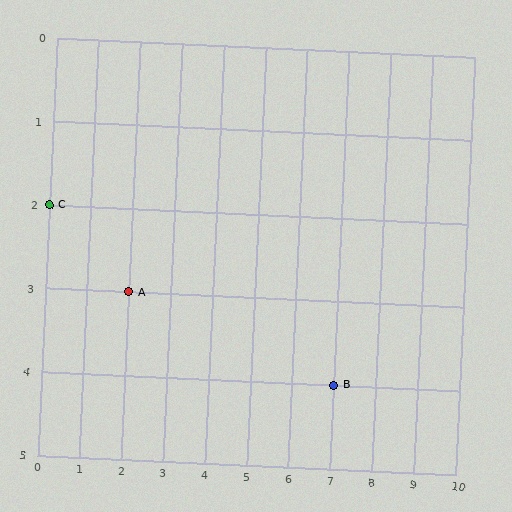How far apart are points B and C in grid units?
Points B and C are 7 columns and 2 rows apart (about 7.3 grid units diagonally).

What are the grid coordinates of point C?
Point C is at grid coordinates (0, 2).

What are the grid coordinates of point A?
Point A is at grid coordinates (2, 3).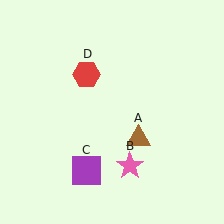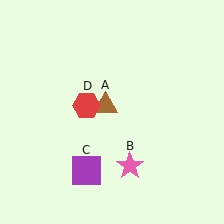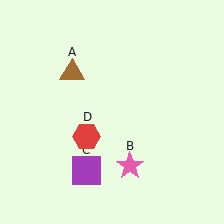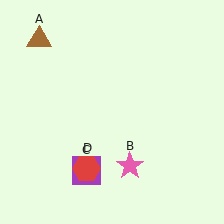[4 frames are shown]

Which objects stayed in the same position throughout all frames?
Pink star (object B) and purple square (object C) remained stationary.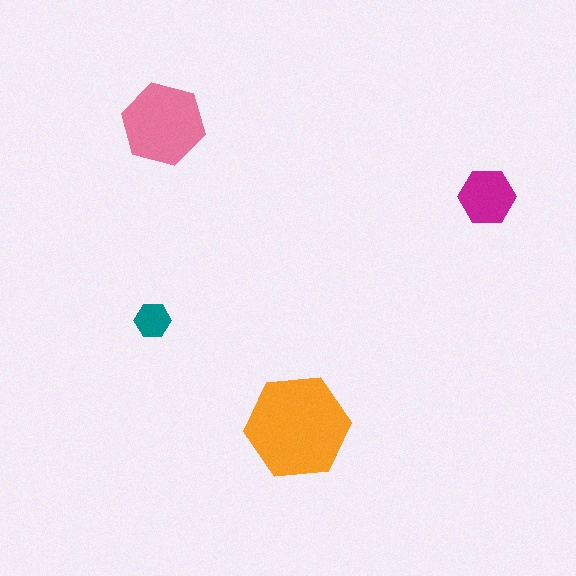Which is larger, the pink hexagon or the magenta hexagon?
The pink one.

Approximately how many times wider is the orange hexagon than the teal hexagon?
About 3 times wider.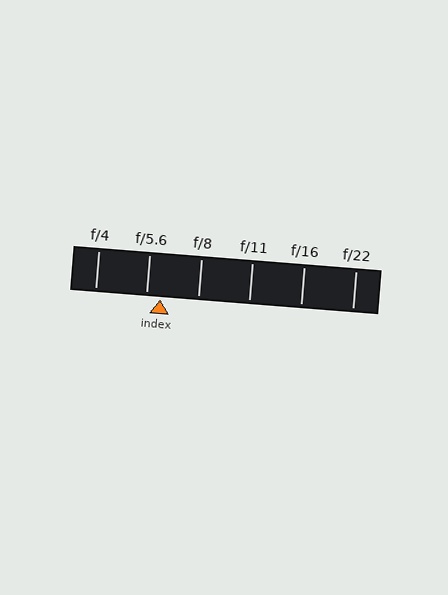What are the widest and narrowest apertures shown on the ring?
The widest aperture shown is f/4 and the narrowest is f/22.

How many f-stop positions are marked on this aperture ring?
There are 6 f-stop positions marked.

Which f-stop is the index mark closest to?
The index mark is closest to f/5.6.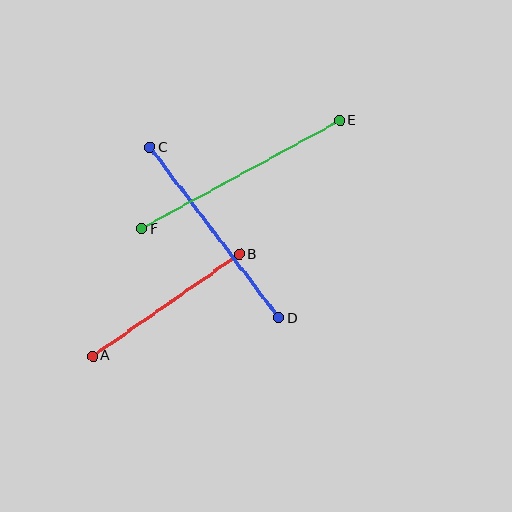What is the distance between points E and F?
The distance is approximately 226 pixels.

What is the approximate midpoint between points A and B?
The midpoint is at approximately (166, 305) pixels.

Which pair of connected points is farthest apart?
Points E and F are farthest apart.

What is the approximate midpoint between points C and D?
The midpoint is at approximately (214, 233) pixels.